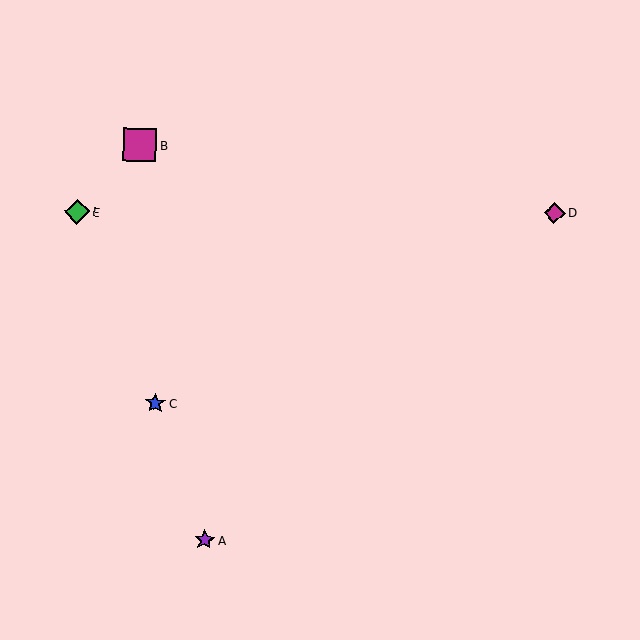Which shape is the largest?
The magenta square (labeled B) is the largest.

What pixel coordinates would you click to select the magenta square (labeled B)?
Click at (140, 145) to select the magenta square B.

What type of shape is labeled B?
Shape B is a magenta square.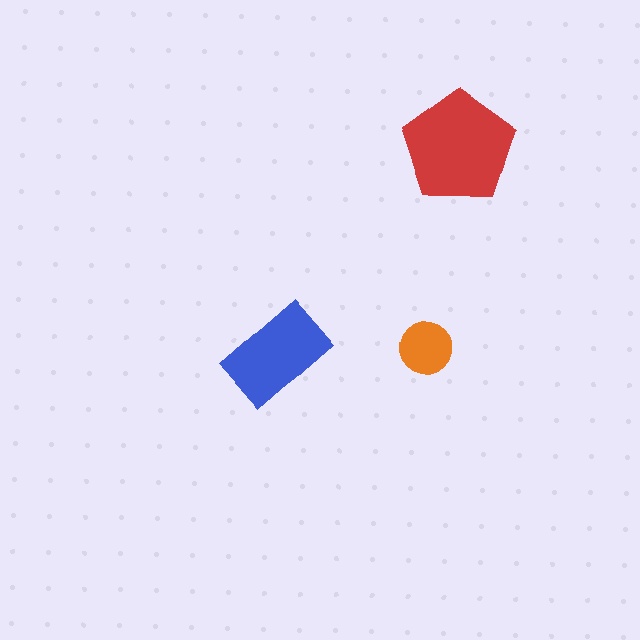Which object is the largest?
The red pentagon.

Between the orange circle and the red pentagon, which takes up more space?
The red pentagon.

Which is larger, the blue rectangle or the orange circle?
The blue rectangle.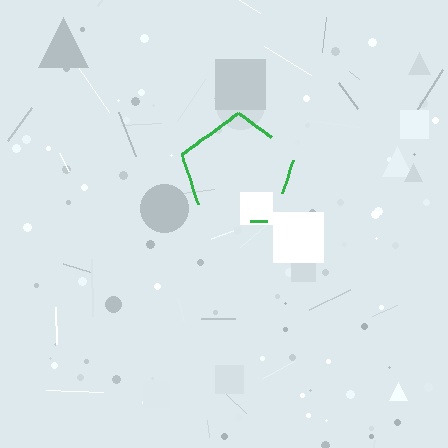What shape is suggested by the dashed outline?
The dashed outline suggests a pentagon.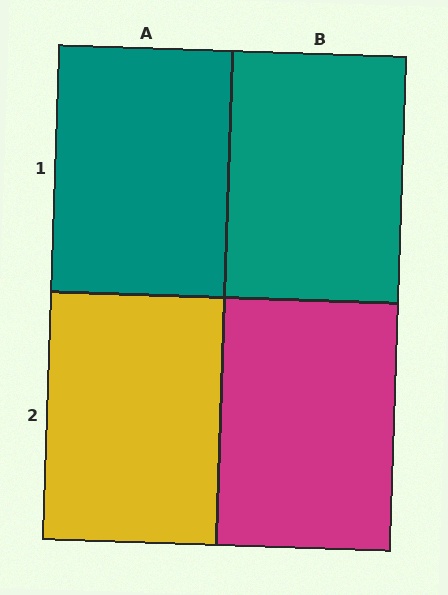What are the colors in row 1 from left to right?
Teal, teal.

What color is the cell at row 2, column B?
Magenta.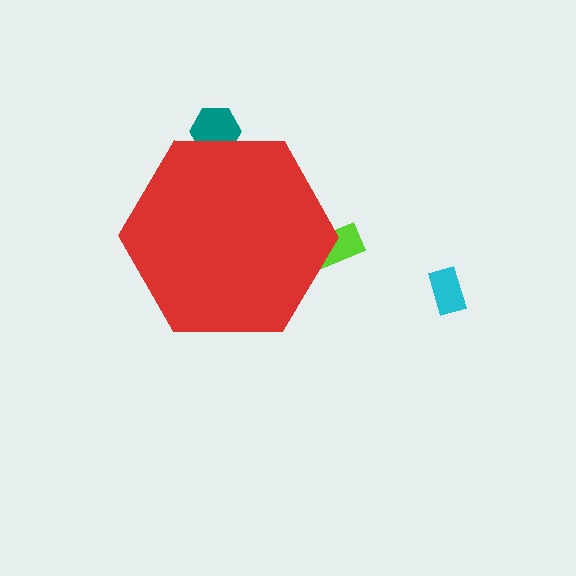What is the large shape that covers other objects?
A red hexagon.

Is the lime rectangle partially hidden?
Yes, the lime rectangle is partially hidden behind the red hexagon.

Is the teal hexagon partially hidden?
Yes, the teal hexagon is partially hidden behind the red hexagon.